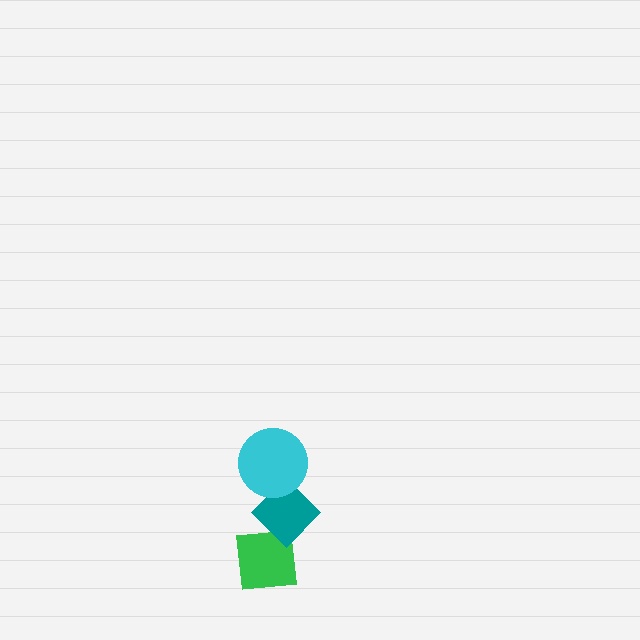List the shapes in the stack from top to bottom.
From top to bottom: the cyan circle, the teal diamond, the green square.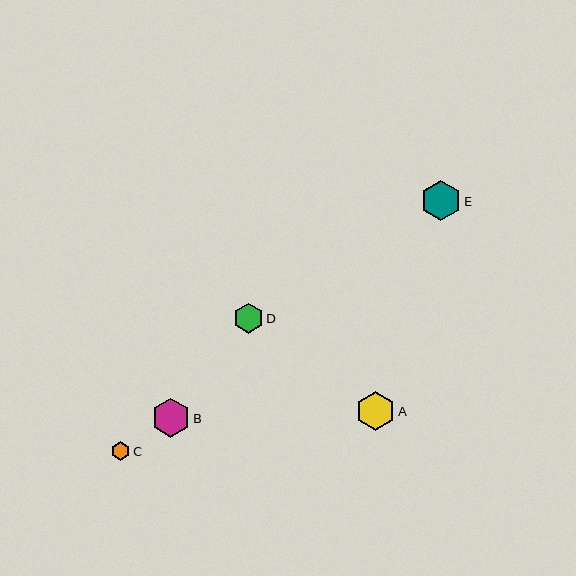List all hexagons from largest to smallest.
From largest to smallest: E, B, A, D, C.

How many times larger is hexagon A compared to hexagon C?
Hexagon A is approximately 2.0 times the size of hexagon C.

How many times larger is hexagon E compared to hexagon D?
Hexagon E is approximately 1.4 times the size of hexagon D.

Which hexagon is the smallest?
Hexagon C is the smallest with a size of approximately 19 pixels.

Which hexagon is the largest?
Hexagon E is the largest with a size of approximately 41 pixels.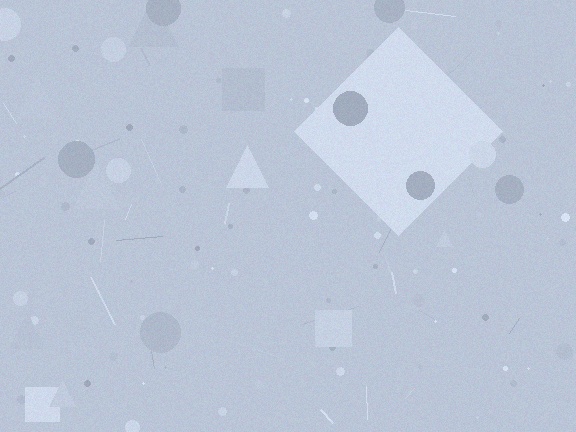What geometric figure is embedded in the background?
A diamond is embedded in the background.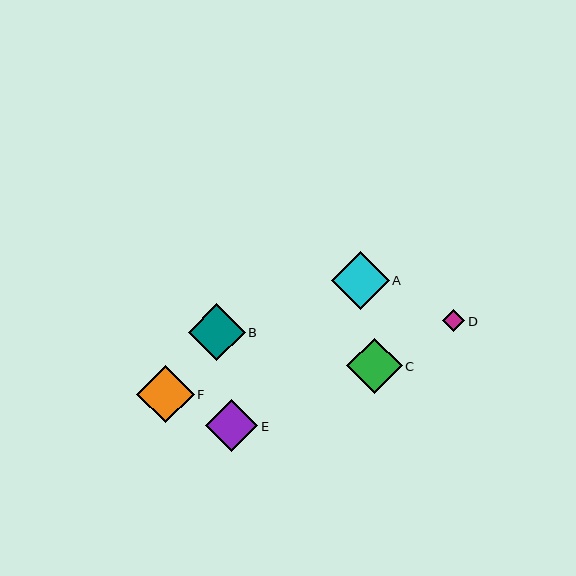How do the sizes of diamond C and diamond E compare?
Diamond C and diamond E are approximately the same size.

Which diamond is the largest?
Diamond A is the largest with a size of approximately 58 pixels.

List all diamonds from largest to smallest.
From largest to smallest: A, F, B, C, E, D.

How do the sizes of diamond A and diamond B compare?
Diamond A and diamond B are approximately the same size.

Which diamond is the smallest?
Diamond D is the smallest with a size of approximately 22 pixels.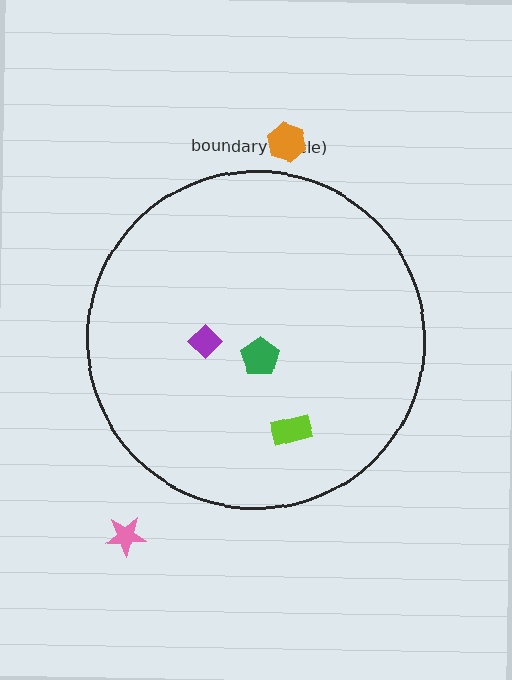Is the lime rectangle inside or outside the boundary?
Inside.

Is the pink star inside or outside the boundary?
Outside.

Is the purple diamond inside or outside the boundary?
Inside.